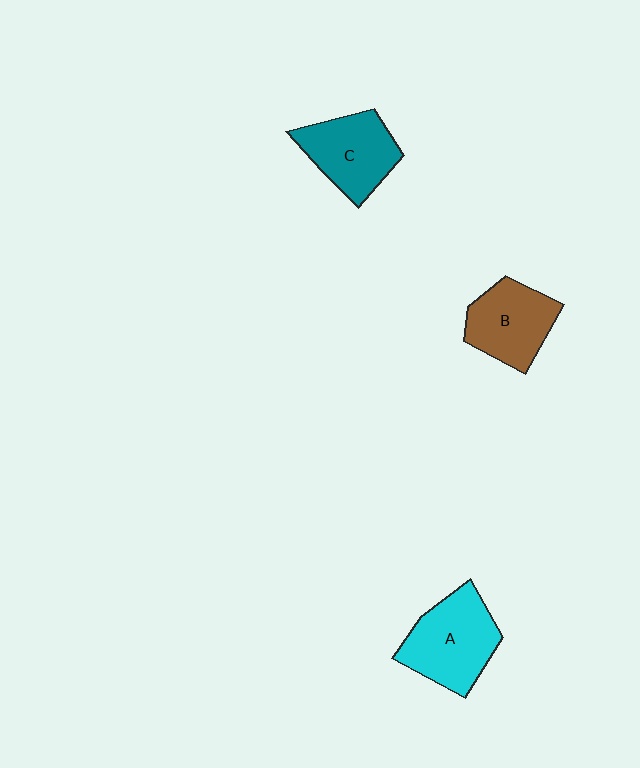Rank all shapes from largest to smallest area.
From largest to smallest: A (cyan), C (teal), B (brown).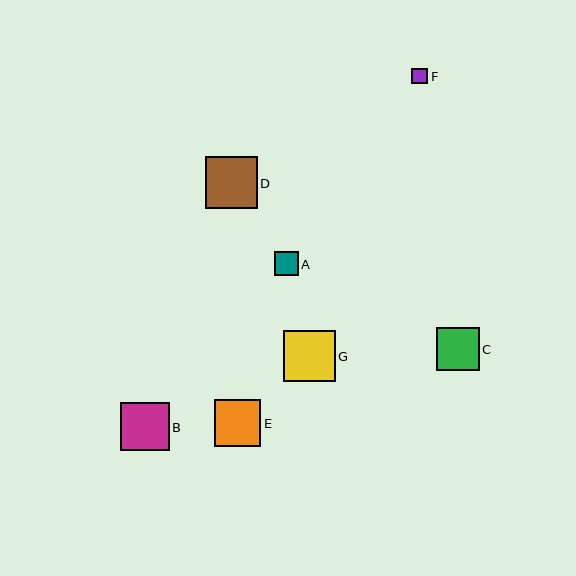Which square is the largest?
Square D is the largest with a size of approximately 52 pixels.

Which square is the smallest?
Square F is the smallest with a size of approximately 16 pixels.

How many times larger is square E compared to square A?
Square E is approximately 1.9 times the size of square A.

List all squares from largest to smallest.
From largest to smallest: D, G, B, E, C, A, F.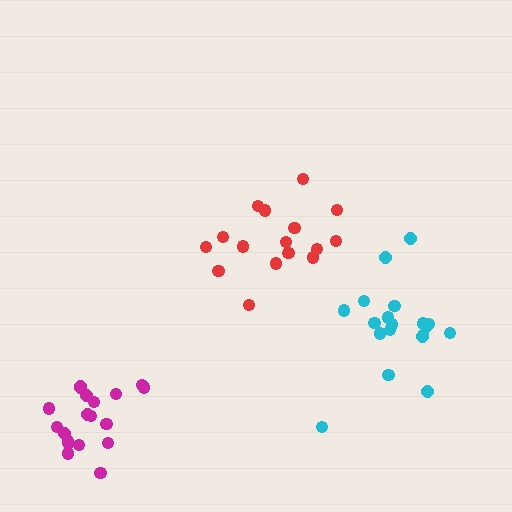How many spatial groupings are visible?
There are 3 spatial groupings.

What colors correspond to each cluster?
The clusters are colored: red, magenta, cyan.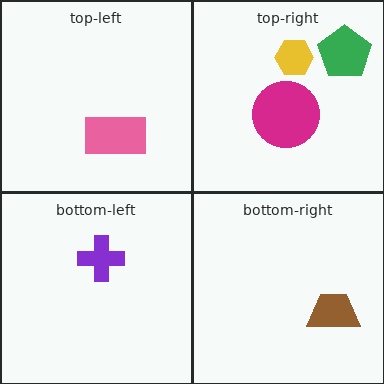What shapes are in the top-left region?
The pink rectangle.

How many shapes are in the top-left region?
1.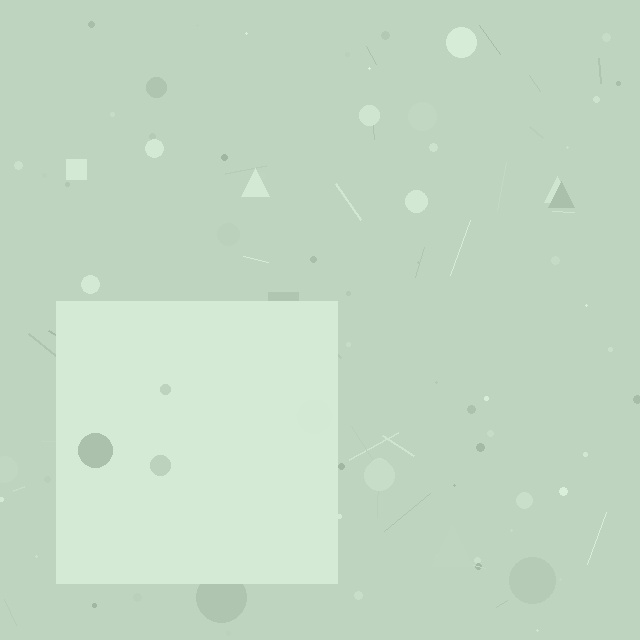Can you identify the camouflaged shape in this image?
The camouflaged shape is a square.